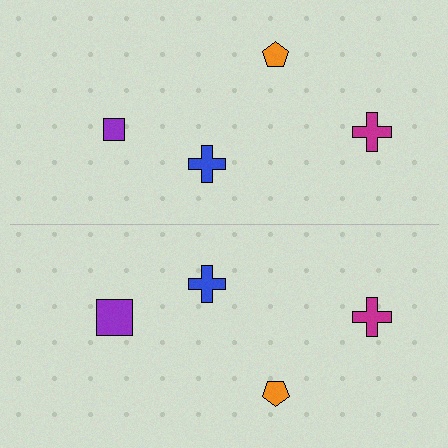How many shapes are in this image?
There are 8 shapes in this image.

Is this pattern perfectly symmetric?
No, the pattern is not perfectly symmetric. The purple square on the bottom side has a different size than its mirror counterpart.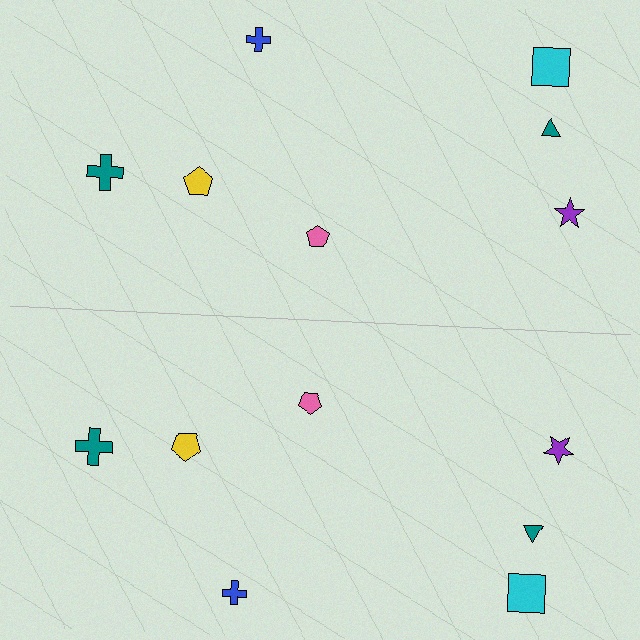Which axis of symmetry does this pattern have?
The pattern has a horizontal axis of symmetry running through the center of the image.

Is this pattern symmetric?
Yes, this pattern has bilateral (reflection) symmetry.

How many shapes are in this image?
There are 14 shapes in this image.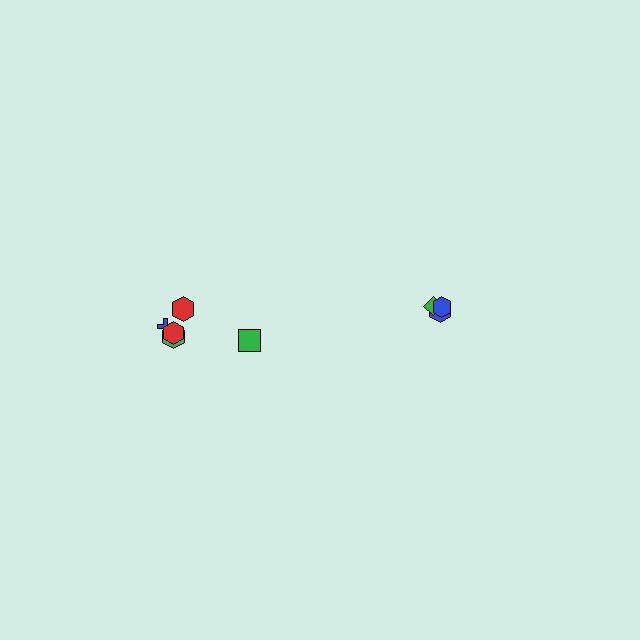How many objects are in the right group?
There are 3 objects.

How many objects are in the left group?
There are 5 objects.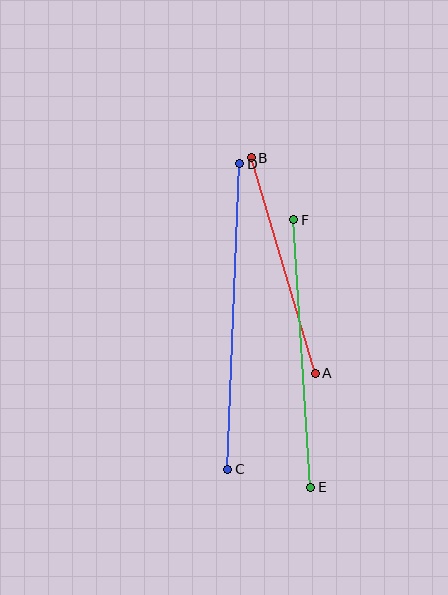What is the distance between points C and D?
The distance is approximately 306 pixels.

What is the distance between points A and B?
The distance is approximately 225 pixels.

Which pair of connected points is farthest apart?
Points C and D are farthest apart.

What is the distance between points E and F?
The distance is approximately 268 pixels.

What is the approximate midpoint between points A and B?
The midpoint is at approximately (283, 266) pixels.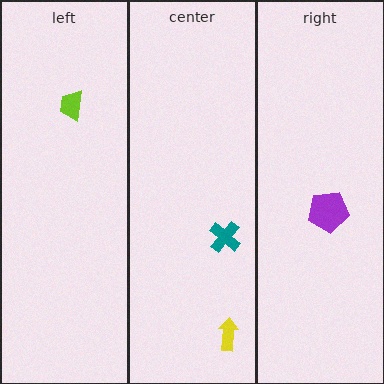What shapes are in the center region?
The yellow arrow, the teal cross.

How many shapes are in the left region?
1.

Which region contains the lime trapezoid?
The left region.